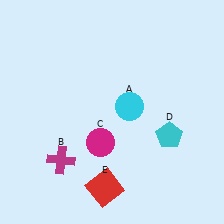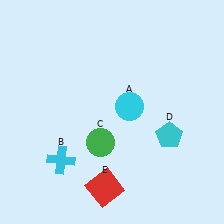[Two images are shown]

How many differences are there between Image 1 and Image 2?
There are 2 differences between the two images.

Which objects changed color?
B changed from magenta to cyan. C changed from magenta to green.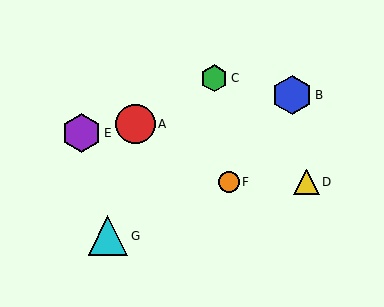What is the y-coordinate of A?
Object A is at y≈124.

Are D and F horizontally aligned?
Yes, both are at y≈182.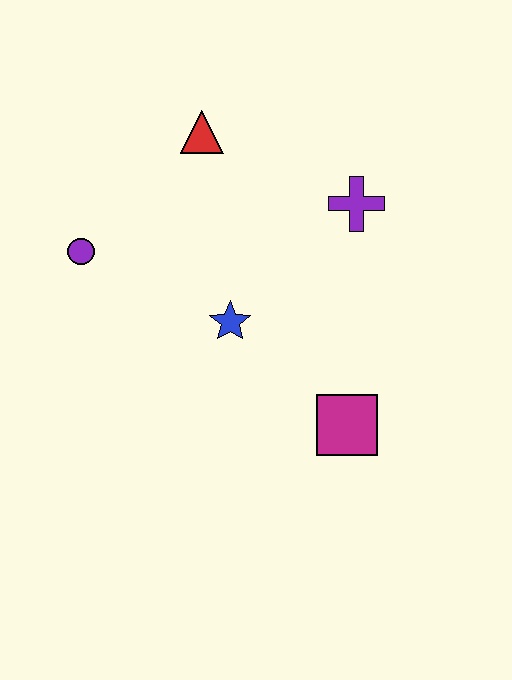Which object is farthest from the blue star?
The red triangle is farthest from the blue star.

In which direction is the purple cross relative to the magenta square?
The purple cross is above the magenta square.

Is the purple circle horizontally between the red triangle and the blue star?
No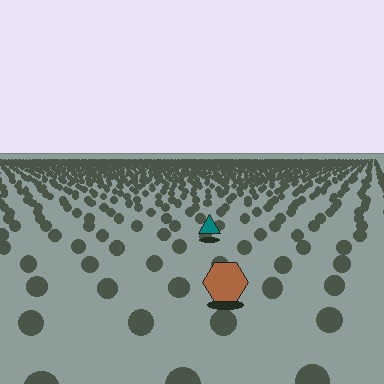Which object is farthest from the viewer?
The teal triangle is farthest from the viewer. It appears smaller and the ground texture around it is denser.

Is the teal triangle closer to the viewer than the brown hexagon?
No. The brown hexagon is closer — you can tell from the texture gradient: the ground texture is coarser near it.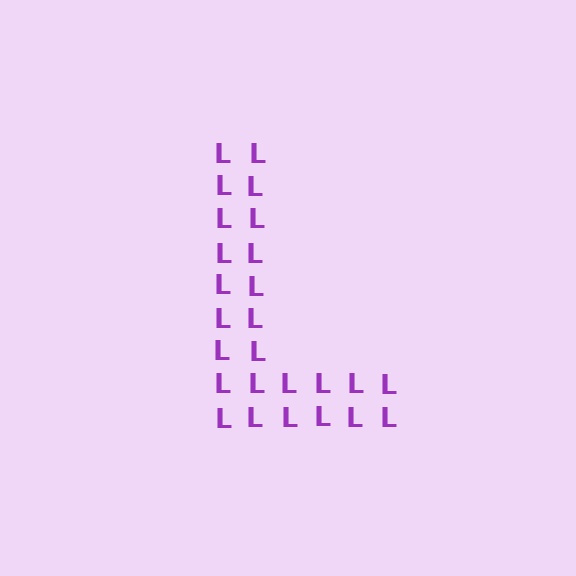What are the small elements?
The small elements are letter L's.